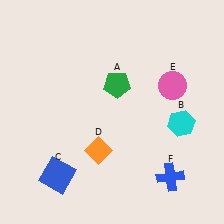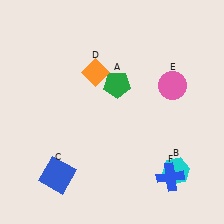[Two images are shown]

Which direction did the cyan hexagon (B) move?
The cyan hexagon (B) moved down.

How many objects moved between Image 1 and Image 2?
2 objects moved between the two images.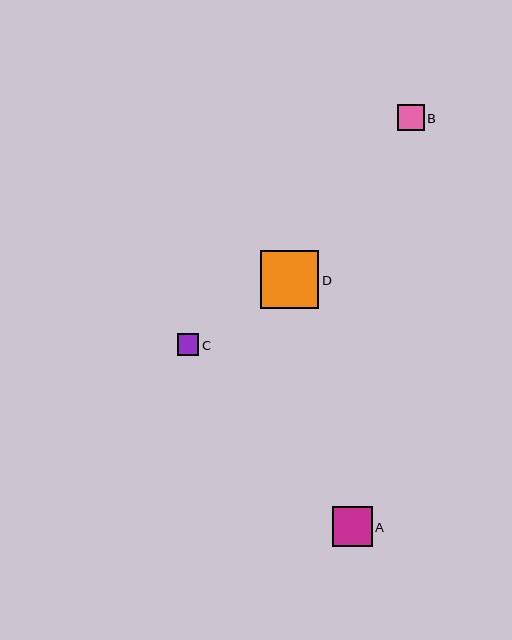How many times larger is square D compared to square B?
Square D is approximately 2.2 times the size of square B.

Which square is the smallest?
Square C is the smallest with a size of approximately 22 pixels.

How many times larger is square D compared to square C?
Square D is approximately 2.7 times the size of square C.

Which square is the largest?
Square D is the largest with a size of approximately 58 pixels.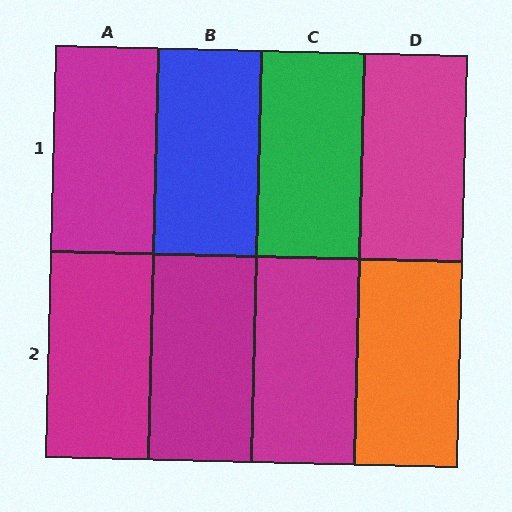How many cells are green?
1 cell is green.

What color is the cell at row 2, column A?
Magenta.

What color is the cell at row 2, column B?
Magenta.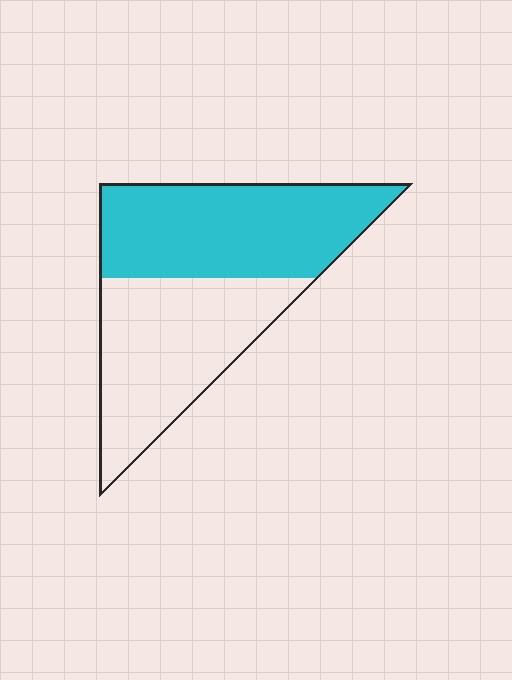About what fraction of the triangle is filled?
About one half (1/2).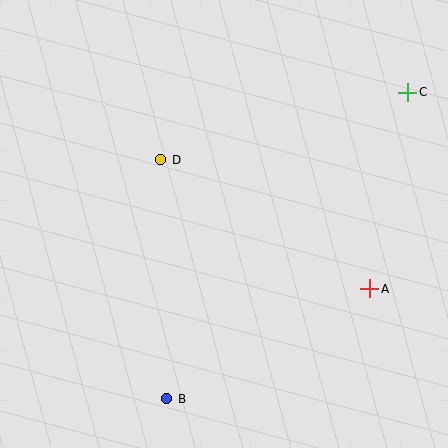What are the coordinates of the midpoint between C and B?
The midpoint between C and B is at (287, 246).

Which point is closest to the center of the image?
Point D at (161, 160) is closest to the center.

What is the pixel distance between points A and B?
The distance between A and B is 231 pixels.